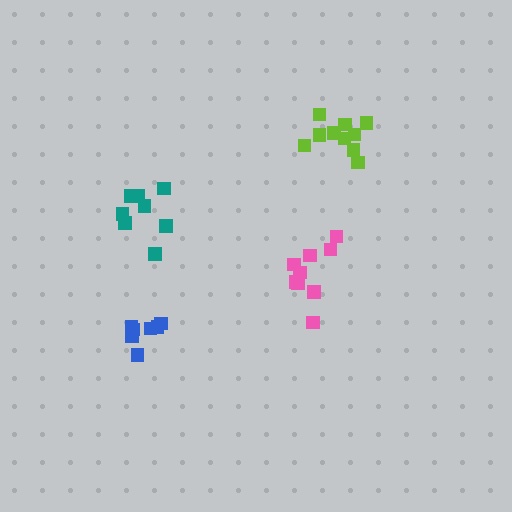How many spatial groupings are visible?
There are 4 spatial groupings.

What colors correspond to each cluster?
The clusters are colored: lime, blue, teal, pink.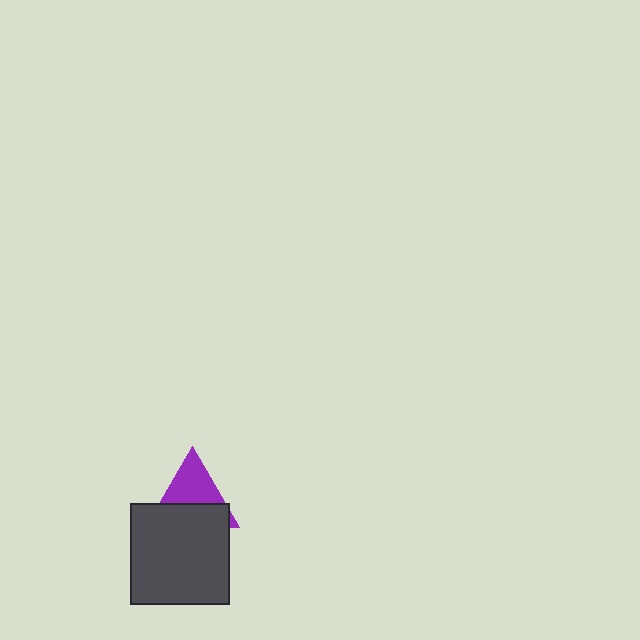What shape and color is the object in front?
The object in front is a dark gray rectangle.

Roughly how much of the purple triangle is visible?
About half of it is visible (roughly 52%).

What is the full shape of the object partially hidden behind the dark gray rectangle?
The partially hidden object is a purple triangle.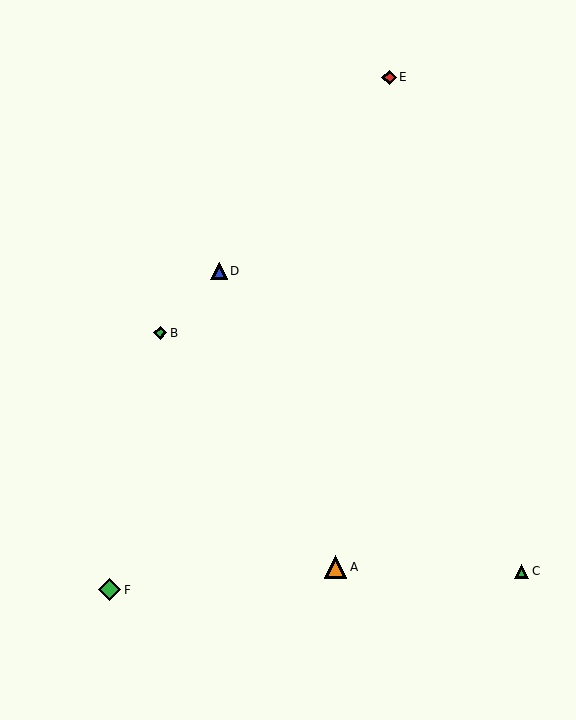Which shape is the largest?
The orange triangle (labeled A) is the largest.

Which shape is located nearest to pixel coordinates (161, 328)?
The green diamond (labeled B) at (160, 333) is nearest to that location.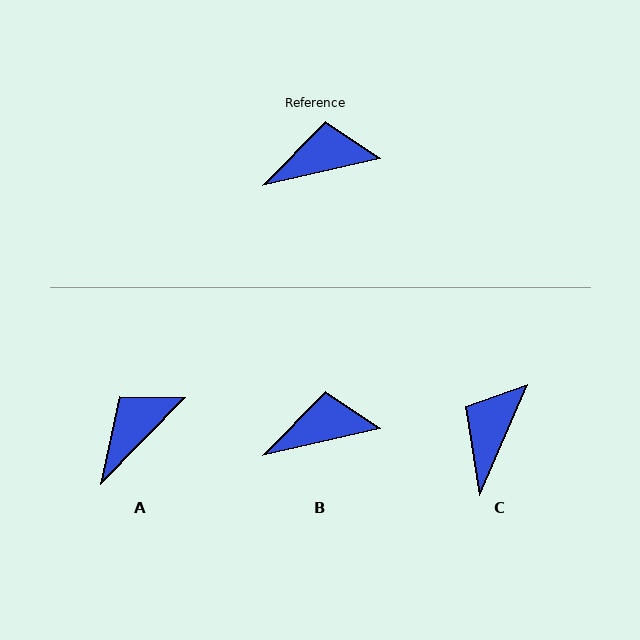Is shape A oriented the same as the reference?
No, it is off by about 32 degrees.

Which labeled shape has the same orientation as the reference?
B.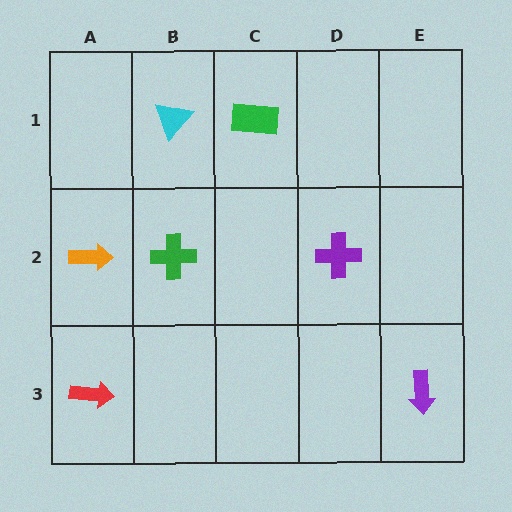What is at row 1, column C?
A green rectangle.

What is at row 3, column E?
A purple arrow.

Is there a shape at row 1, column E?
No, that cell is empty.